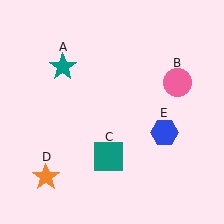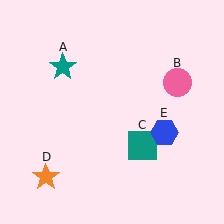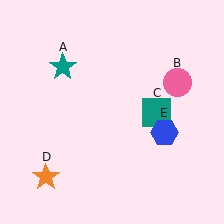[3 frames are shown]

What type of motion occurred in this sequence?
The teal square (object C) rotated counterclockwise around the center of the scene.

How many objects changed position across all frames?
1 object changed position: teal square (object C).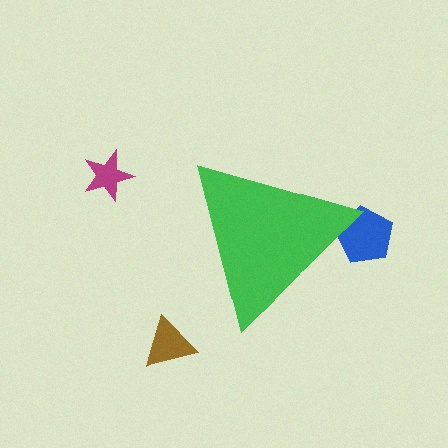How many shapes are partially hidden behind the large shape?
1 shape is partially hidden.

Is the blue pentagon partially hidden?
Yes, the blue pentagon is partially hidden behind the green triangle.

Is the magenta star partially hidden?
No, the magenta star is fully visible.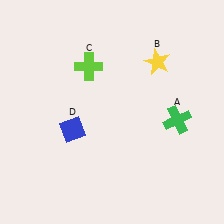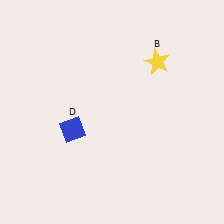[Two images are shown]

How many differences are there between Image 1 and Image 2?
There are 2 differences between the two images.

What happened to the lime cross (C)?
The lime cross (C) was removed in Image 2. It was in the top-left area of Image 1.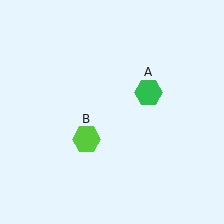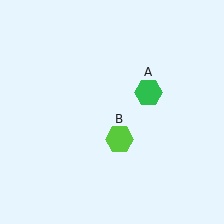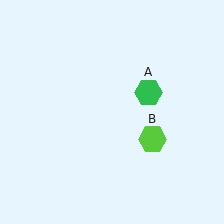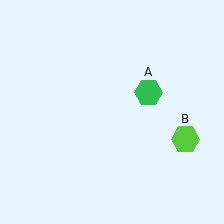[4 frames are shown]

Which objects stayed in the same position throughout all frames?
Green hexagon (object A) remained stationary.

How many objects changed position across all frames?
1 object changed position: lime hexagon (object B).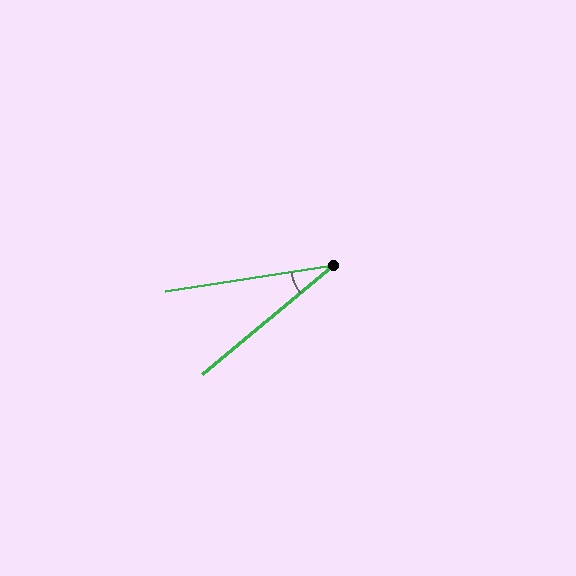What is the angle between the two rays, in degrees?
Approximately 31 degrees.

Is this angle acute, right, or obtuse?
It is acute.